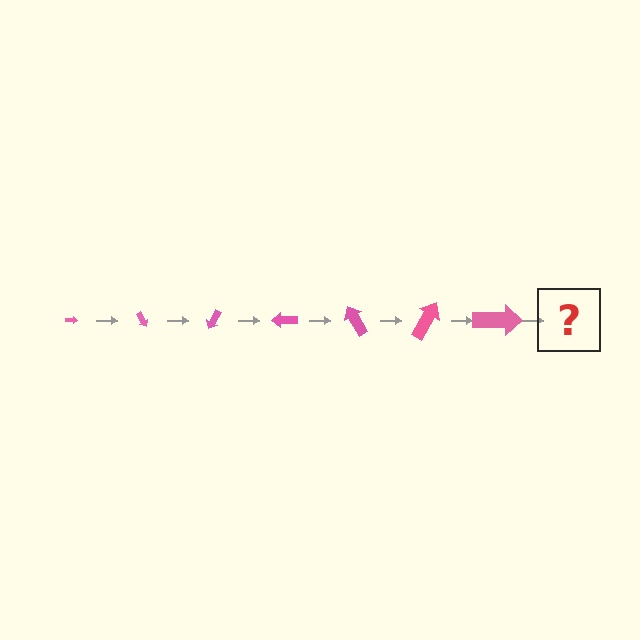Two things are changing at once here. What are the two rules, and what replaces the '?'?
The two rules are that the arrow grows larger each step and it rotates 60 degrees each step. The '?' should be an arrow, larger than the previous one and rotated 420 degrees from the start.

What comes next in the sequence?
The next element should be an arrow, larger than the previous one and rotated 420 degrees from the start.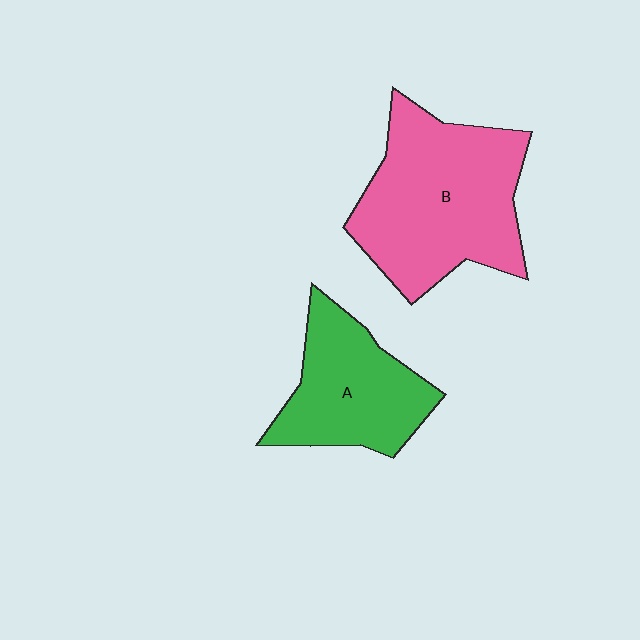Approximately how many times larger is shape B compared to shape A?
Approximately 1.5 times.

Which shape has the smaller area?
Shape A (green).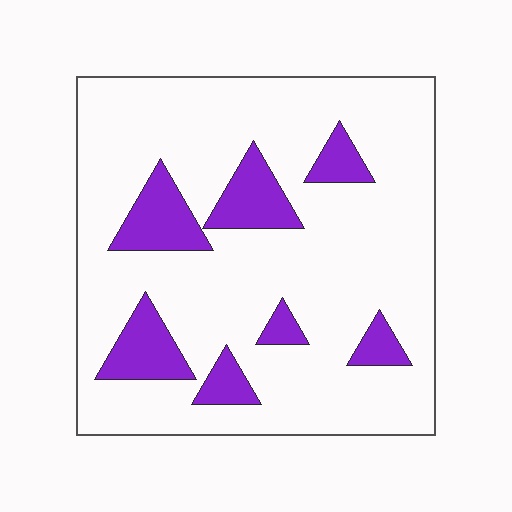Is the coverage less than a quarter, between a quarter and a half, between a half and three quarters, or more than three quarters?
Less than a quarter.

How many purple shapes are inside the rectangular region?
7.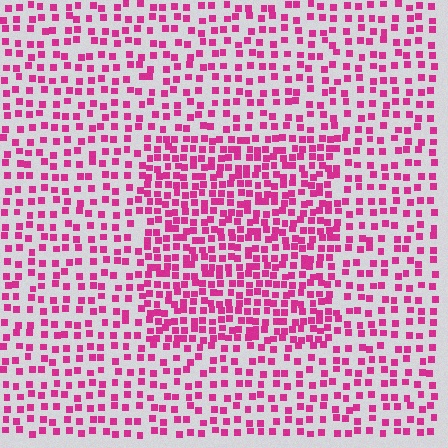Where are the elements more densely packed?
The elements are more densely packed inside the rectangle boundary.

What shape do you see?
I see a rectangle.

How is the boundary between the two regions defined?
The boundary is defined by a change in element density (approximately 1.8x ratio). All elements are the same color, size, and shape.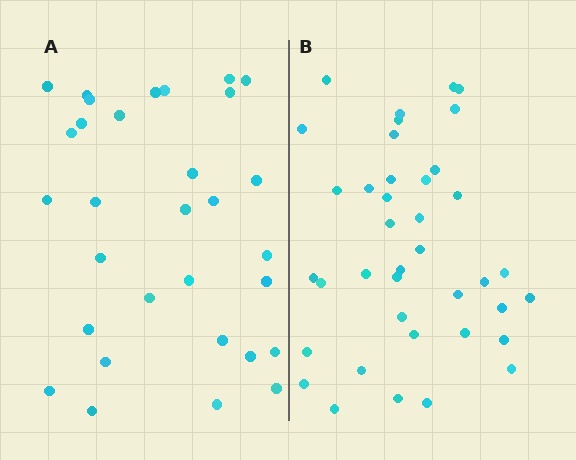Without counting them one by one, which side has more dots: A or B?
Region B (the right region) has more dots.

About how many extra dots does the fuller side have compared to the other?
Region B has roughly 8 or so more dots than region A.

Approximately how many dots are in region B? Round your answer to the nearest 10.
About 40 dots. (The exact count is 39, which rounds to 40.)